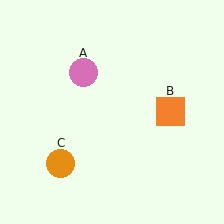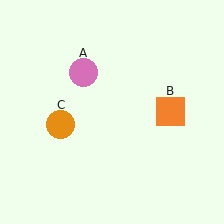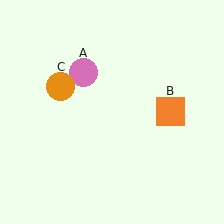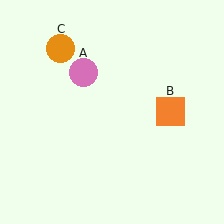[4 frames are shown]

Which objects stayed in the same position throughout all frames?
Pink circle (object A) and orange square (object B) remained stationary.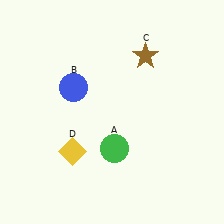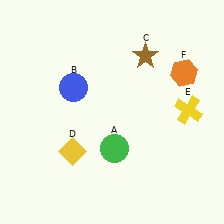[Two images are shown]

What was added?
A yellow cross (E), an orange hexagon (F) were added in Image 2.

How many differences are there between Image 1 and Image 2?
There are 2 differences between the two images.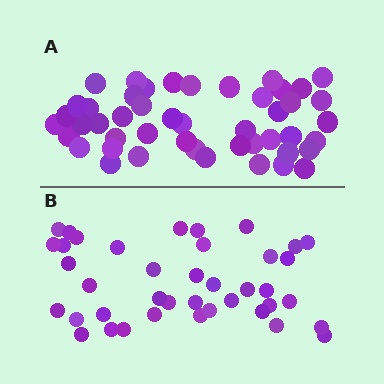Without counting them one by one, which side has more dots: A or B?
Region A (the top region) has more dots.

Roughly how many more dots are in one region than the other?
Region A has roughly 8 or so more dots than region B.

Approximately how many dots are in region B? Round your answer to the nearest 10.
About 40 dots.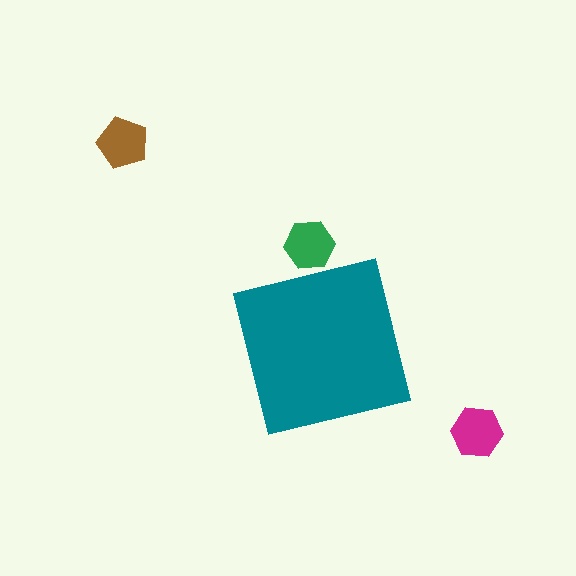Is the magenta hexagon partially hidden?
No, the magenta hexagon is fully visible.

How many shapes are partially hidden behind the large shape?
1 shape is partially hidden.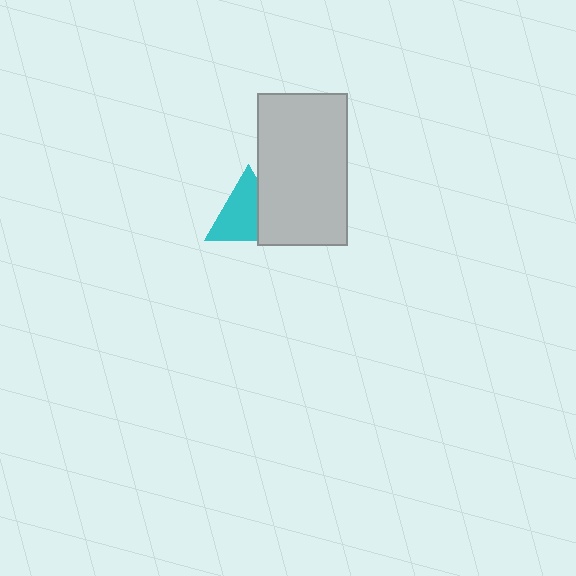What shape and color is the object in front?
The object in front is a light gray rectangle.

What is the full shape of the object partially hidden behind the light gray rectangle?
The partially hidden object is a cyan triangle.